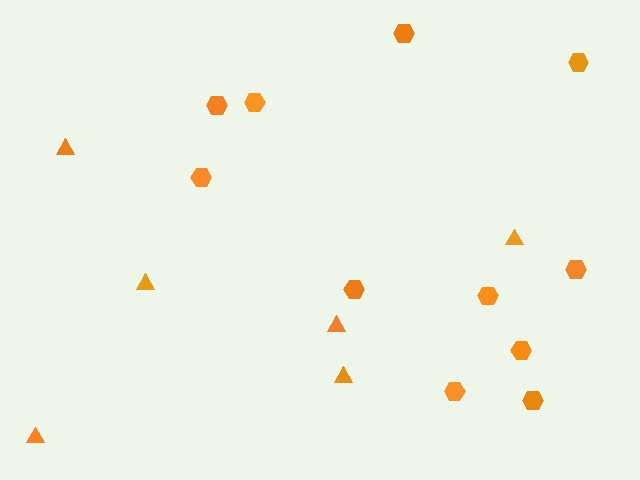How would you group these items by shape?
There are 2 groups: one group of hexagons (11) and one group of triangles (6).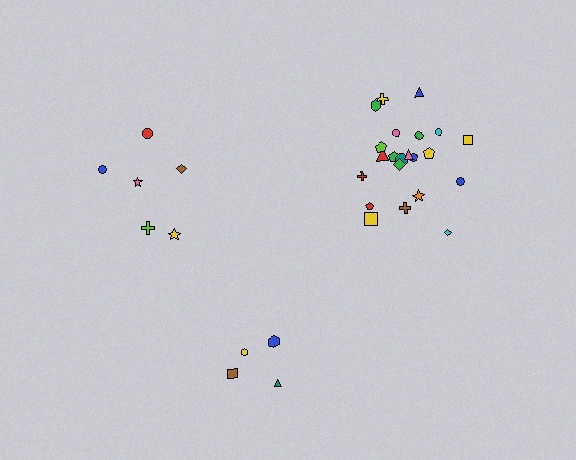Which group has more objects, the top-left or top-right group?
The top-right group.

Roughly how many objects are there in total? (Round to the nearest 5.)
Roughly 30 objects in total.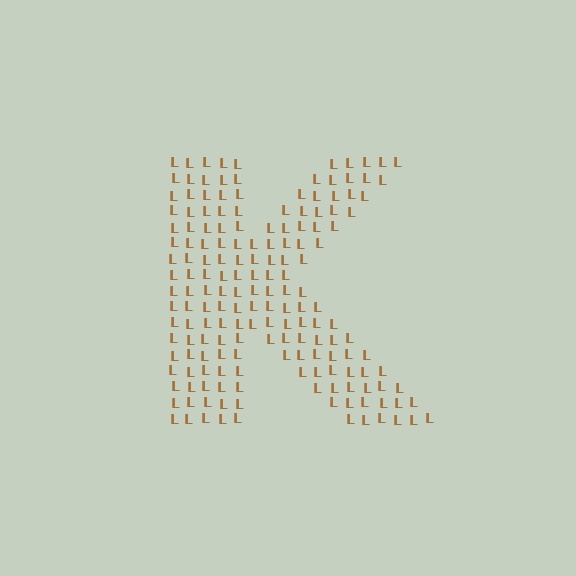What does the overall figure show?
The overall figure shows the letter K.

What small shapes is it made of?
It is made of small letter L's.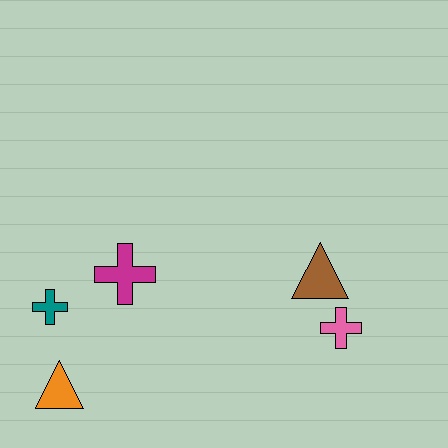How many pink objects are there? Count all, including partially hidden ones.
There is 1 pink object.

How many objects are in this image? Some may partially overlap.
There are 5 objects.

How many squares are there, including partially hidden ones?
There are no squares.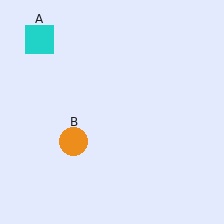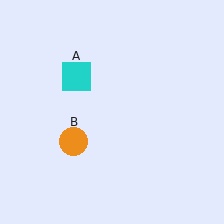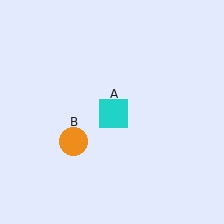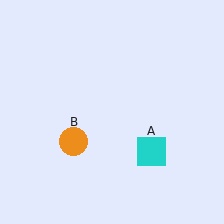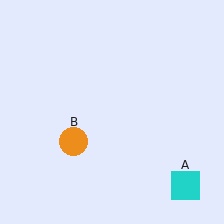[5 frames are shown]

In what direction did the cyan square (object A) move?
The cyan square (object A) moved down and to the right.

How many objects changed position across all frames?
1 object changed position: cyan square (object A).